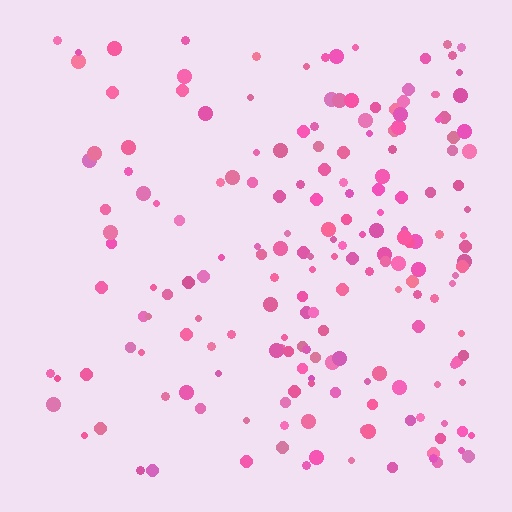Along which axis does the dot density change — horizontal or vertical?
Horizontal.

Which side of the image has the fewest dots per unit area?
The left.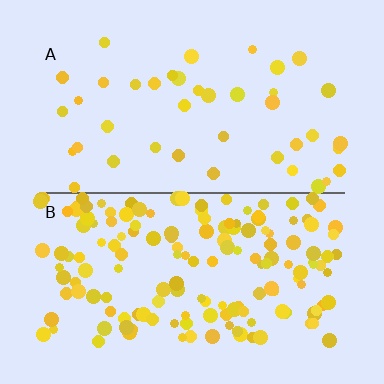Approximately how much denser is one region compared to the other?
Approximately 3.8× — region B over region A.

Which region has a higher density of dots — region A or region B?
B (the bottom).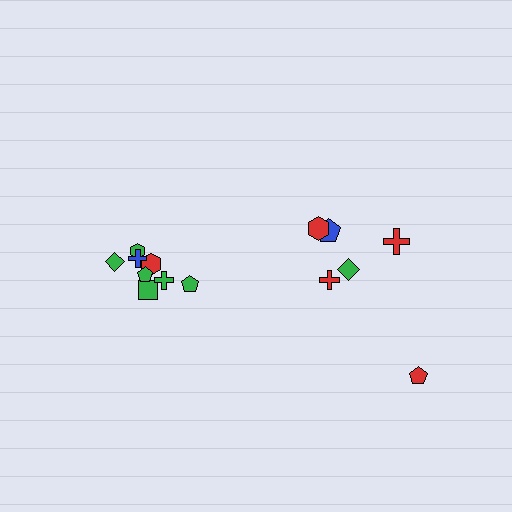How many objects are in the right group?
There are 6 objects.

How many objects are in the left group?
There are 8 objects.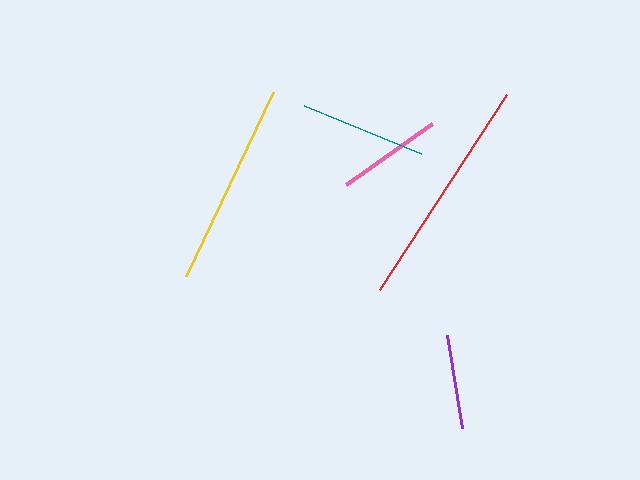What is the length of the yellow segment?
The yellow segment is approximately 203 pixels long.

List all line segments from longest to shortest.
From longest to shortest: red, yellow, teal, pink, purple.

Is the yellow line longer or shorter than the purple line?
The yellow line is longer than the purple line.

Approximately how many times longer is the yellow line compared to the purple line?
The yellow line is approximately 2.2 times the length of the purple line.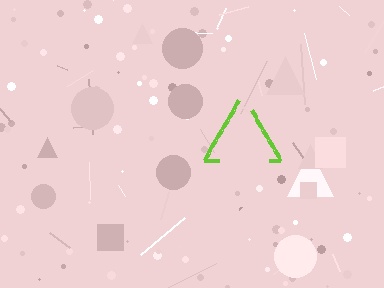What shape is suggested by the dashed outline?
The dashed outline suggests a triangle.